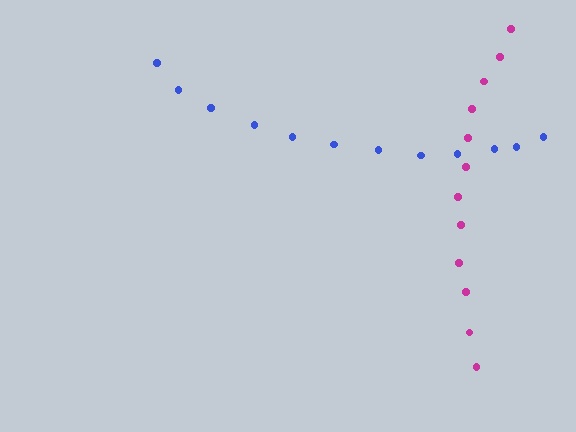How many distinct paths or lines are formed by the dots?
There are 2 distinct paths.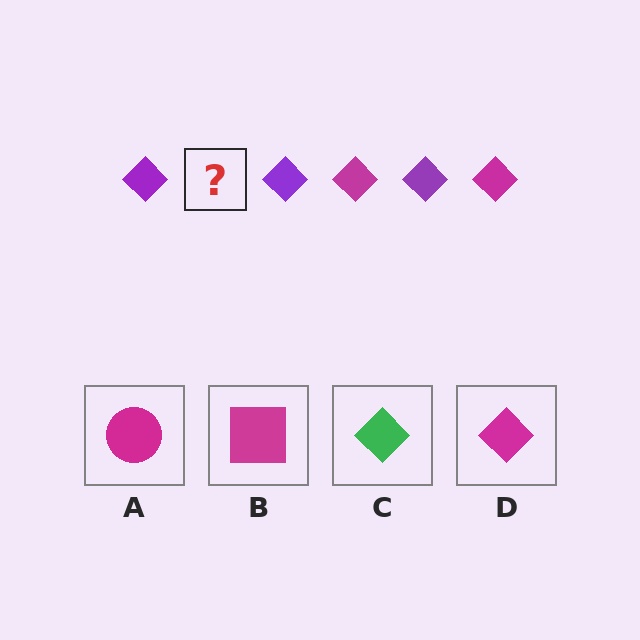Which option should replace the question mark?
Option D.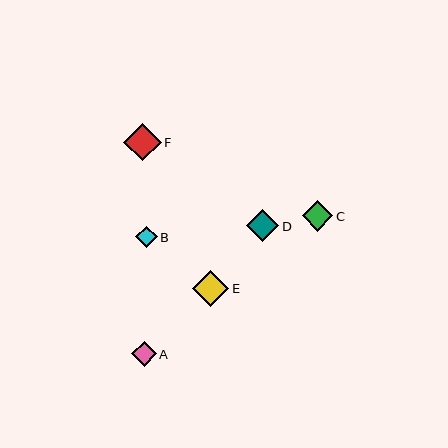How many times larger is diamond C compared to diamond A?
Diamond C is approximately 1.3 times the size of diamond A.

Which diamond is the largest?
Diamond F is the largest with a size of approximately 38 pixels.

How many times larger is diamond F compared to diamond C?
Diamond F is approximately 1.2 times the size of diamond C.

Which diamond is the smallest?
Diamond B is the smallest with a size of approximately 21 pixels.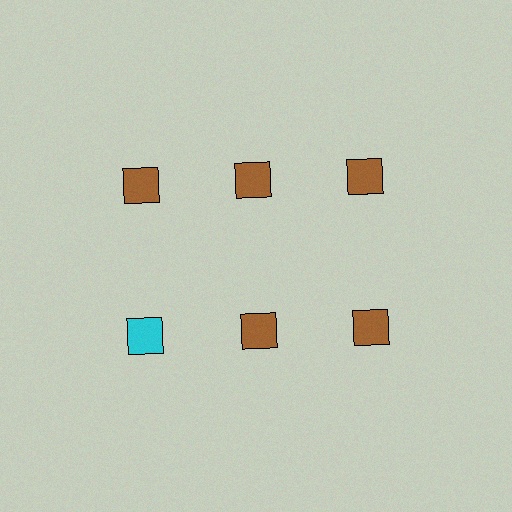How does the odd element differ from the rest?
It has a different color: cyan instead of brown.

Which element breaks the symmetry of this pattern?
The cyan square in the second row, leftmost column breaks the symmetry. All other shapes are brown squares.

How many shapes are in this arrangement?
There are 6 shapes arranged in a grid pattern.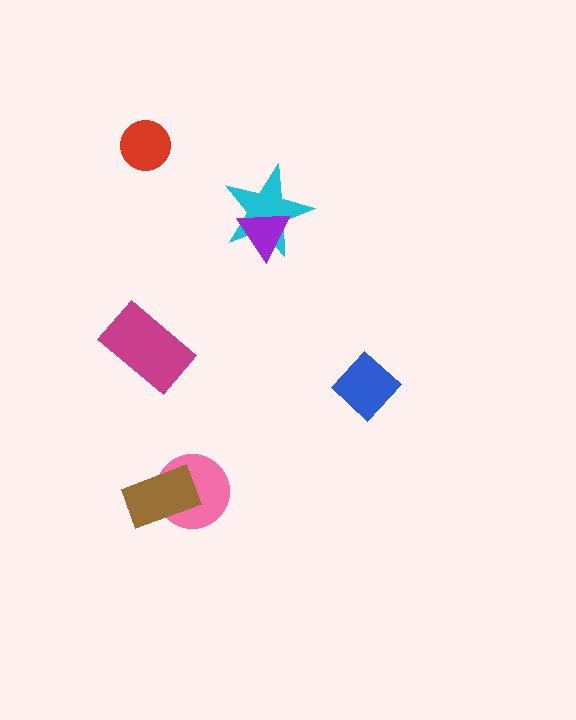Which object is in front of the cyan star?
The purple triangle is in front of the cyan star.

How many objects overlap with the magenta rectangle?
0 objects overlap with the magenta rectangle.